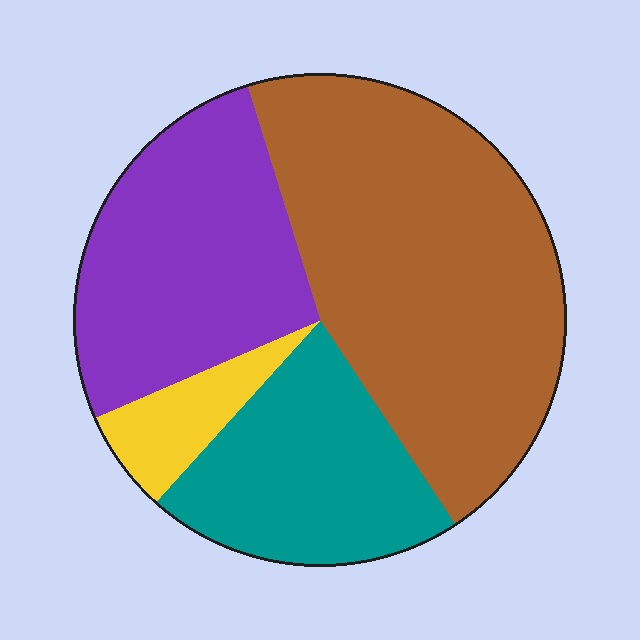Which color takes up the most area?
Brown, at roughly 45%.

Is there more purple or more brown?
Brown.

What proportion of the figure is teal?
Teal takes up about one fifth (1/5) of the figure.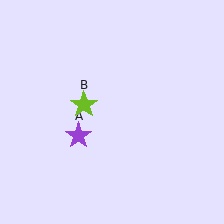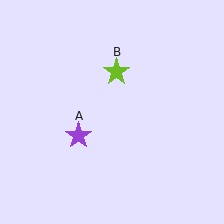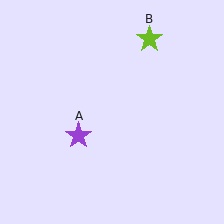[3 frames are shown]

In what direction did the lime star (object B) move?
The lime star (object B) moved up and to the right.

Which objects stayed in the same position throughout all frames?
Purple star (object A) remained stationary.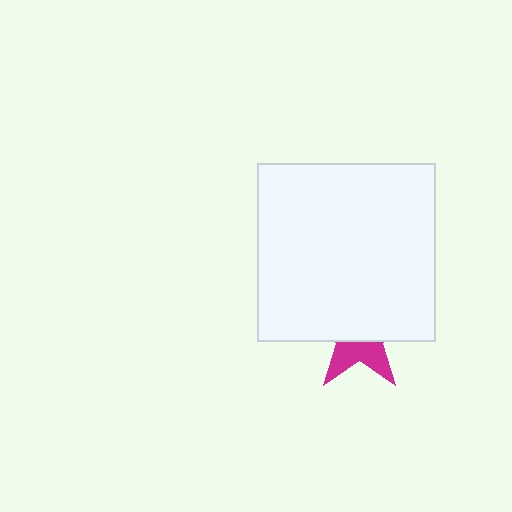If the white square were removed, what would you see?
You would see the complete magenta star.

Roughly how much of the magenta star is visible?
A small part of it is visible (roughly 39%).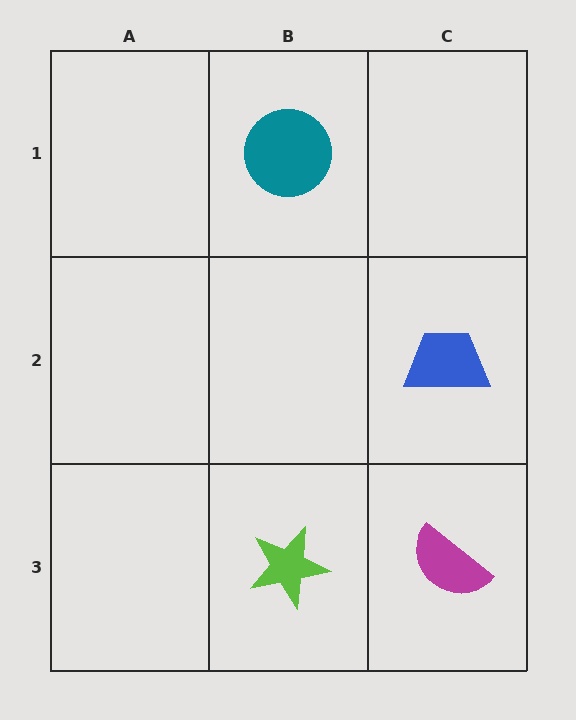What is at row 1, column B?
A teal circle.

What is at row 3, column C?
A magenta semicircle.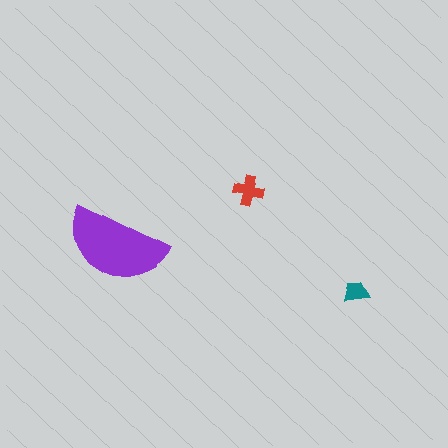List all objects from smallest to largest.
The teal trapezoid, the red cross, the purple semicircle.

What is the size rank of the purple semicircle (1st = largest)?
1st.